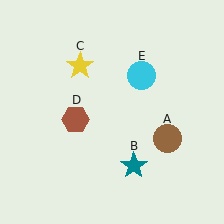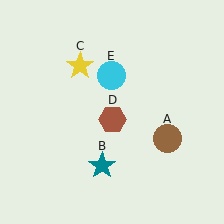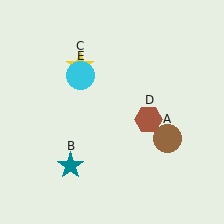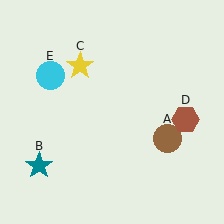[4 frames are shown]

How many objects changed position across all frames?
3 objects changed position: teal star (object B), brown hexagon (object D), cyan circle (object E).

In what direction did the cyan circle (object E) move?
The cyan circle (object E) moved left.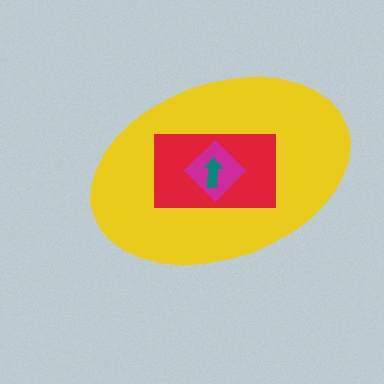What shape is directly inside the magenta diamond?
The teal arrow.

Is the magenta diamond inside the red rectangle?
Yes.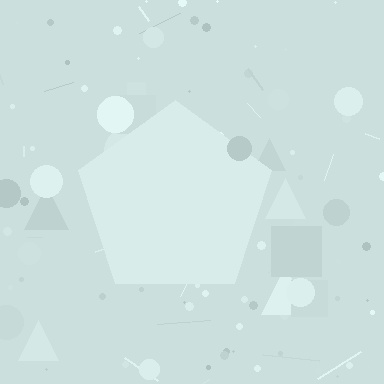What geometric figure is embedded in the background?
A pentagon is embedded in the background.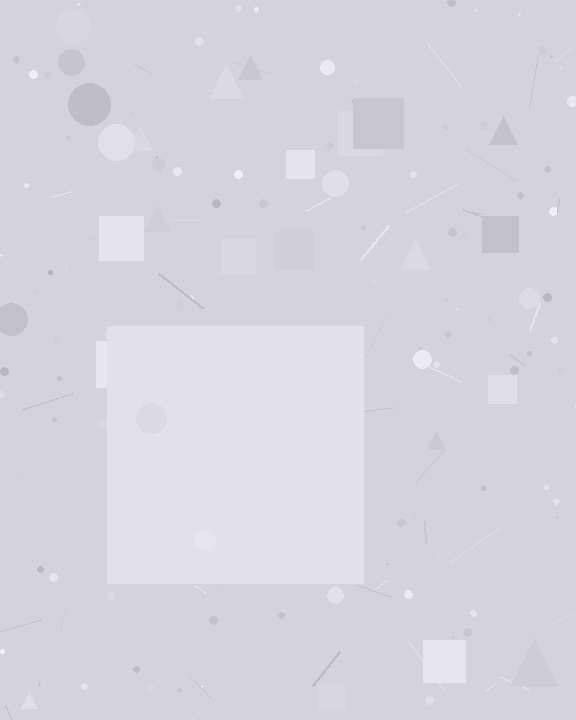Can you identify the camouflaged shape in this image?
The camouflaged shape is a square.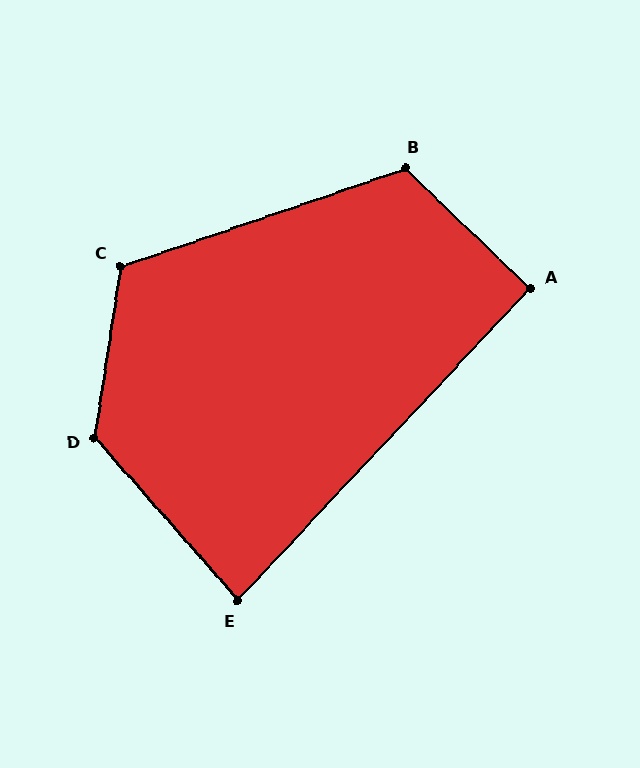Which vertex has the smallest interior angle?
E, at approximately 85 degrees.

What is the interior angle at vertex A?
Approximately 90 degrees (approximately right).